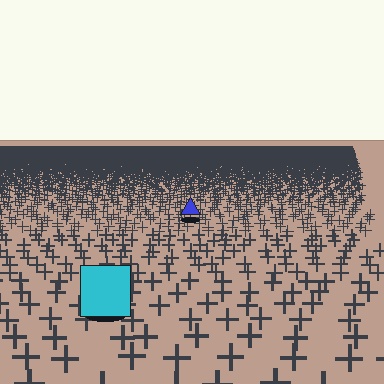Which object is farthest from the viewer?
The blue triangle is farthest from the viewer. It appears smaller and the ground texture around it is denser.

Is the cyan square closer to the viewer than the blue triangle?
Yes. The cyan square is closer — you can tell from the texture gradient: the ground texture is coarser near it.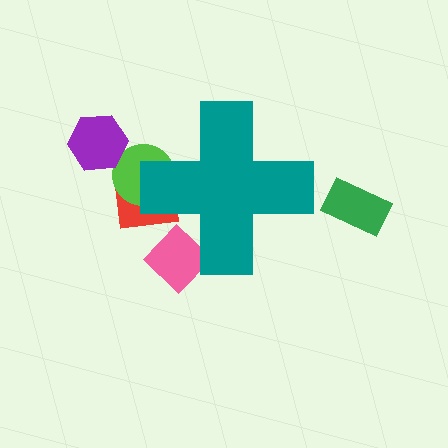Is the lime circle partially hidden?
Yes, the lime circle is partially hidden behind the teal cross.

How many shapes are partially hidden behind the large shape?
3 shapes are partially hidden.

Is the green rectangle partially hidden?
No, the green rectangle is fully visible.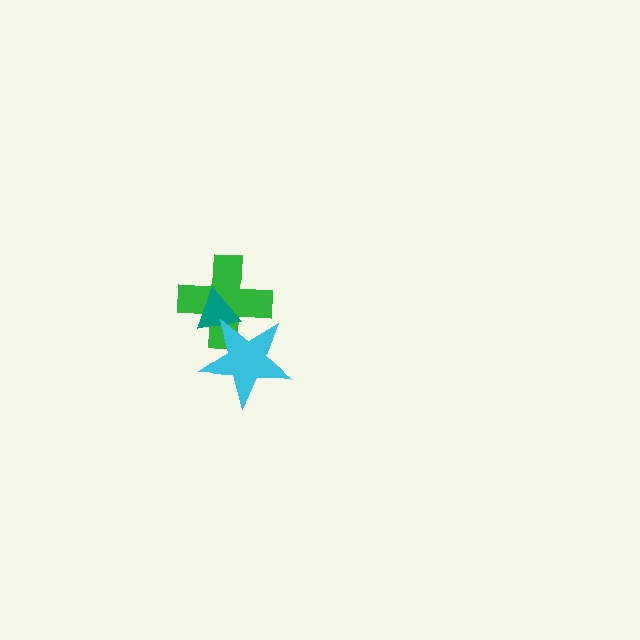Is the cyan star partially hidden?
No, no other shape covers it.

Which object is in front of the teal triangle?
The cyan star is in front of the teal triangle.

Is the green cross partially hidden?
Yes, it is partially covered by another shape.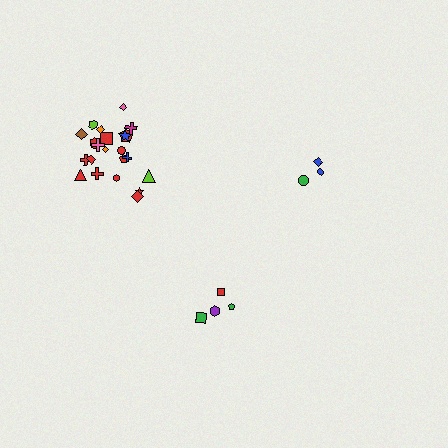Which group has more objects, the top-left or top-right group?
The top-left group.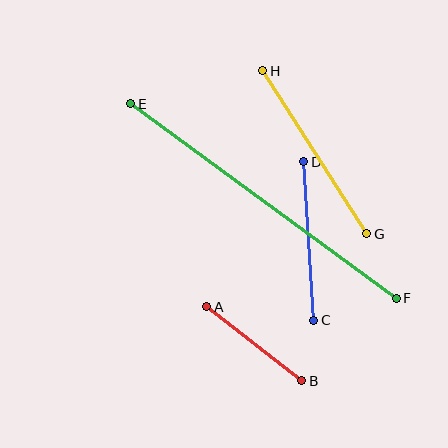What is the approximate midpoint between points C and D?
The midpoint is at approximately (309, 241) pixels.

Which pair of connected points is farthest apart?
Points E and F are farthest apart.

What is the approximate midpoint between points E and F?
The midpoint is at approximately (264, 201) pixels.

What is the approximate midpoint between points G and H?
The midpoint is at approximately (315, 152) pixels.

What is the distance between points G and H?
The distance is approximately 194 pixels.